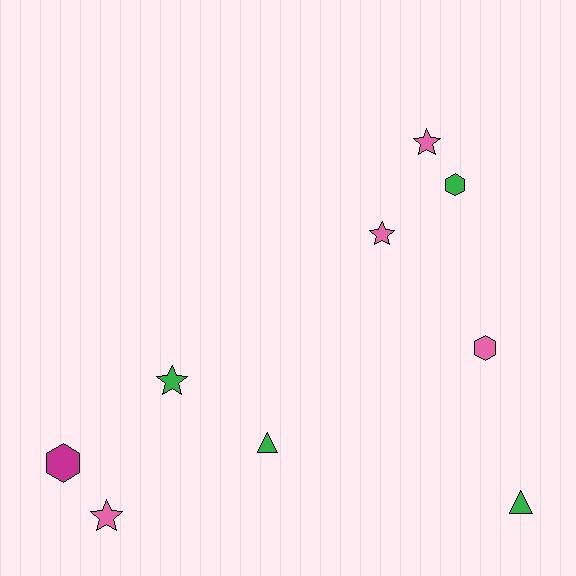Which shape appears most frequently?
Star, with 4 objects.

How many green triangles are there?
There are 2 green triangles.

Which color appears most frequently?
Pink, with 4 objects.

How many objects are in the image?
There are 9 objects.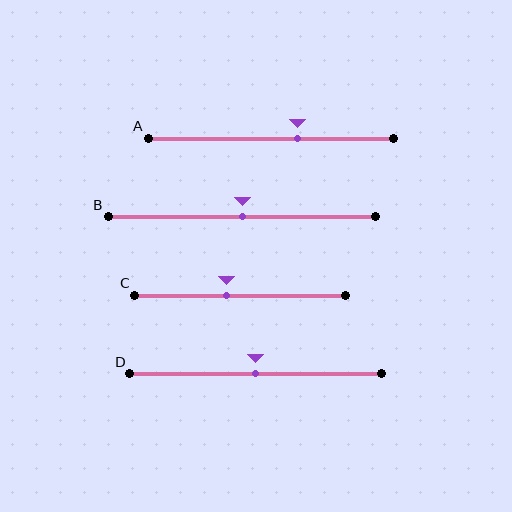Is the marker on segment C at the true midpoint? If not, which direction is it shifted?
No, the marker on segment C is shifted to the left by about 7% of the segment length.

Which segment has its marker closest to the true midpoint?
Segment B has its marker closest to the true midpoint.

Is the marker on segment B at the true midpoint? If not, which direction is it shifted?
Yes, the marker on segment B is at the true midpoint.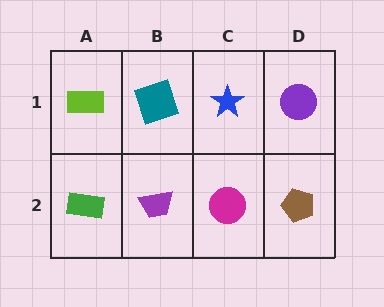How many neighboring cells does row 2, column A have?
2.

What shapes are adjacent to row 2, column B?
A teal square (row 1, column B), a green rectangle (row 2, column A), a magenta circle (row 2, column C).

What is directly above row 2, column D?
A purple circle.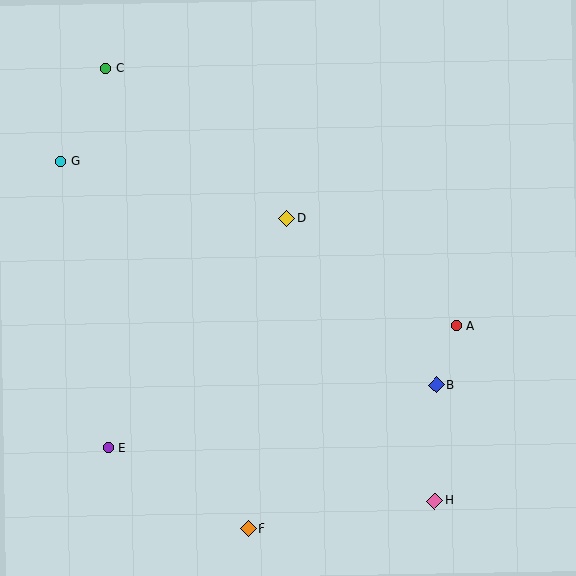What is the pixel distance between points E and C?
The distance between E and C is 380 pixels.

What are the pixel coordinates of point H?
Point H is at (434, 501).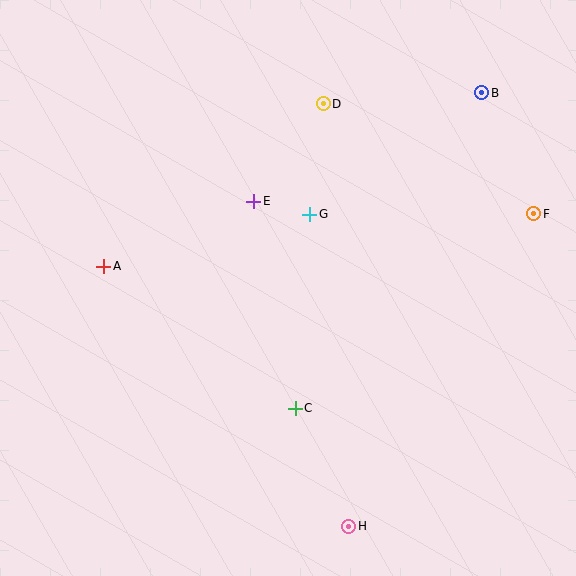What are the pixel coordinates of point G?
Point G is at (310, 214).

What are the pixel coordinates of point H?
Point H is at (349, 526).